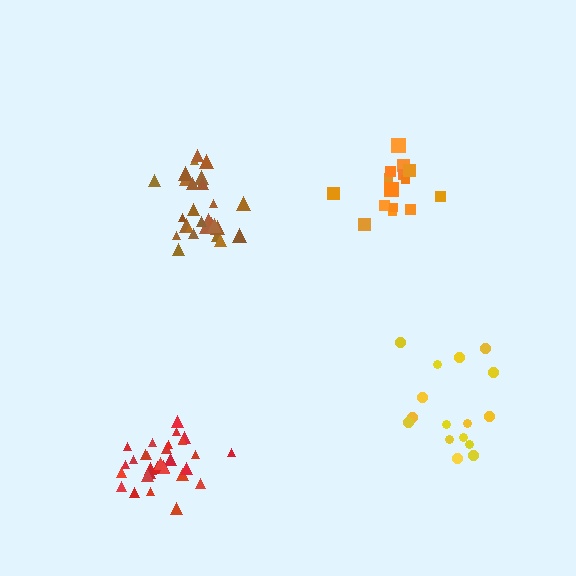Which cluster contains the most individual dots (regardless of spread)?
Red (30).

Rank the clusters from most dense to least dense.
red, brown, orange, yellow.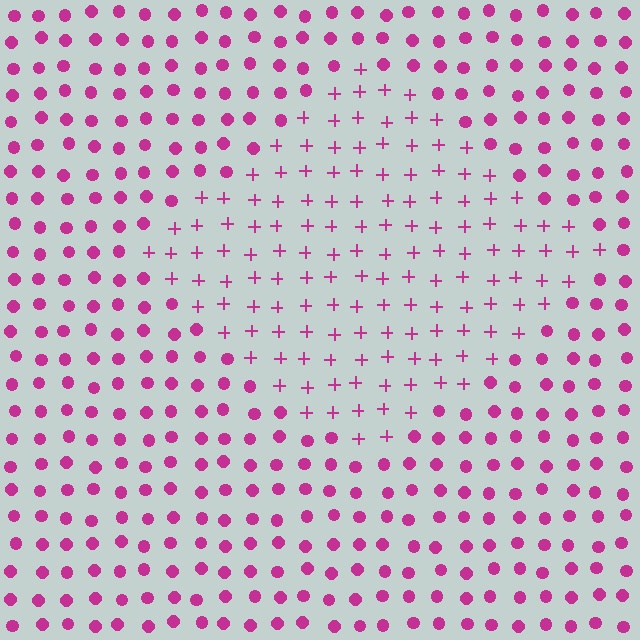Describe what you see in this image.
The image is filled with small magenta elements arranged in a uniform grid. A diamond-shaped region contains plus signs, while the surrounding area contains circles. The boundary is defined purely by the change in element shape.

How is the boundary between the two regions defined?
The boundary is defined by a change in element shape: plus signs inside vs. circles outside. All elements share the same color and spacing.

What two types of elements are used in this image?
The image uses plus signs inside the diamond region and circles outside it.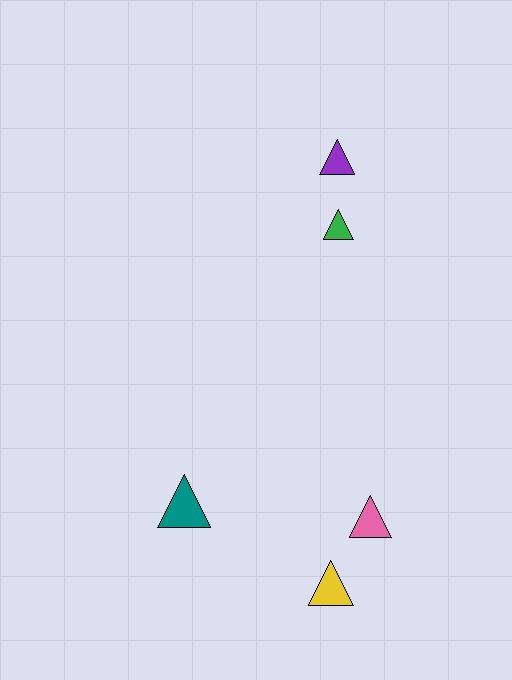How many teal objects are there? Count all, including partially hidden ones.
There is 1 teal object.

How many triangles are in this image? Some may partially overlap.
There are 5 triangles.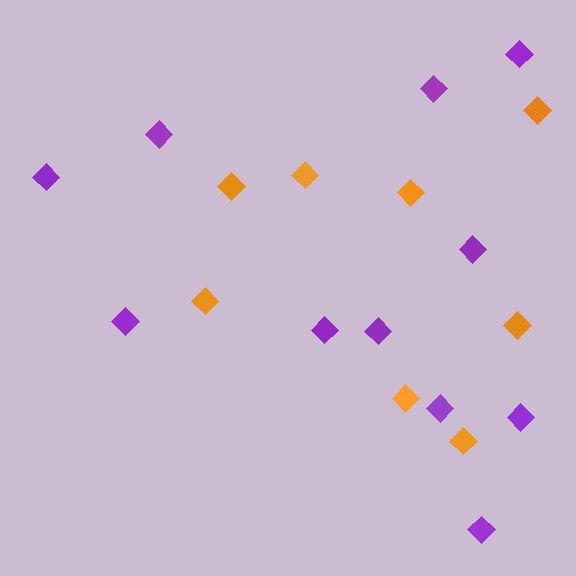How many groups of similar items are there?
There are 2 groups: one group of orange diamonds (8) and one group of purple diamonds (11).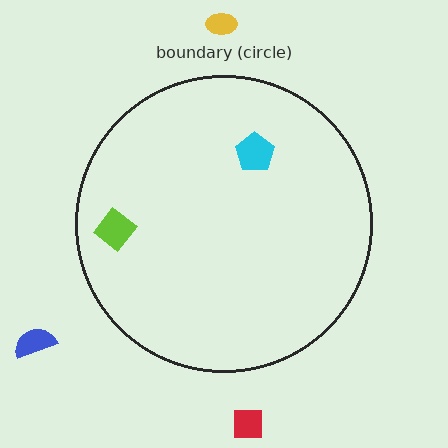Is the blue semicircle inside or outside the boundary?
Outside.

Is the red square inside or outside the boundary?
Outside.